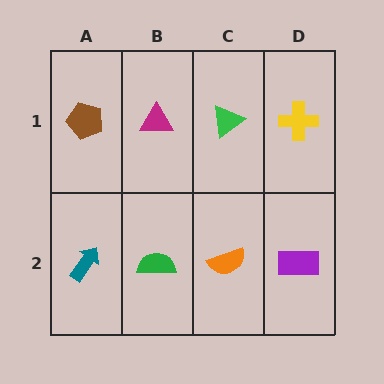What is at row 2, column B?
A green semicircle.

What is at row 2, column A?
A teal arrow.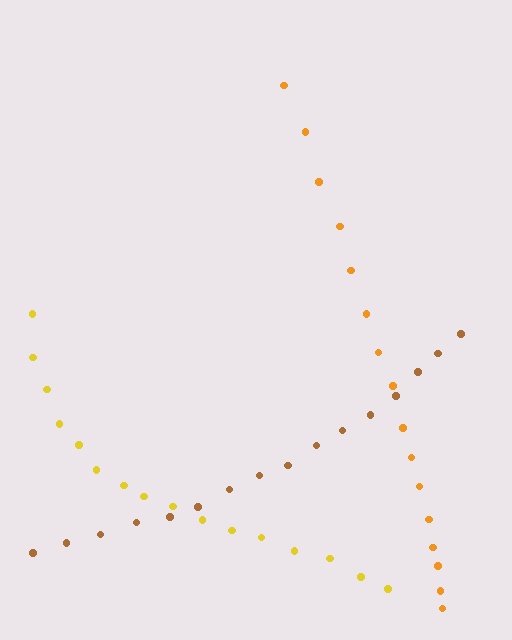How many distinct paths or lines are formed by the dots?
There are 3 distinct paths.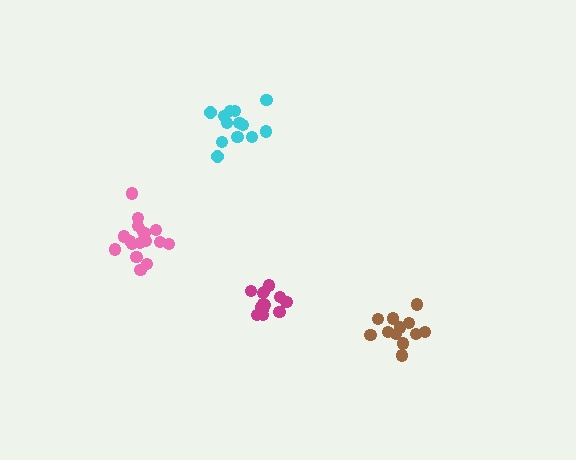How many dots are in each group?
Group 1: 12 dots, Group 2: 17 dots, Group 3: 13 dots, Group 4: 13 dots (55 total).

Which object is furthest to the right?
The brown cluster is rightmost.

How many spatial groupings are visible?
There are 4 spatial groupings.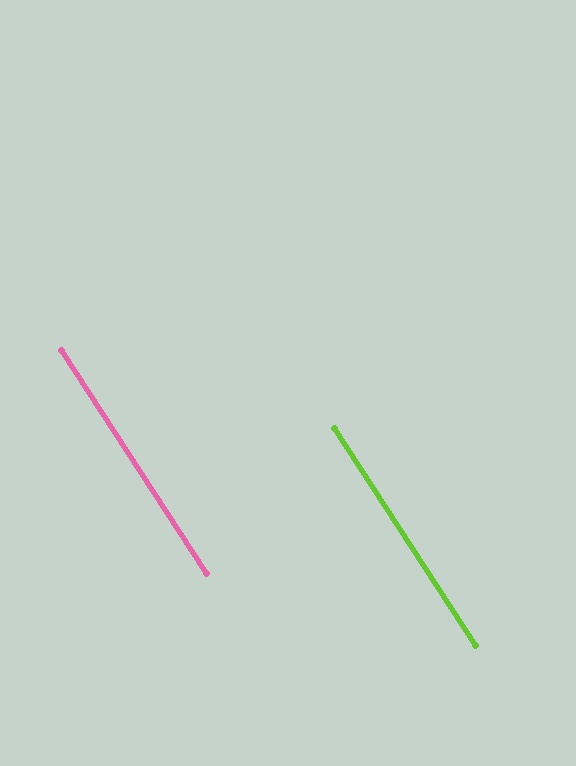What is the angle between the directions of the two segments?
Approximately 0 degrees.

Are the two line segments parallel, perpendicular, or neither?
Parallel — their directions differ by only 0.1°.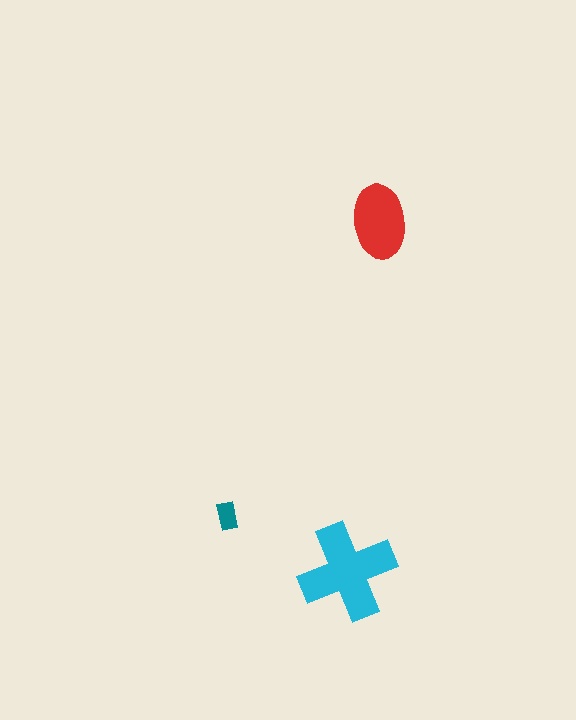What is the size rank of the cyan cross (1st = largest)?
1st.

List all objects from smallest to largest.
The teal rectangle, the red ellipse, the cyan cross.